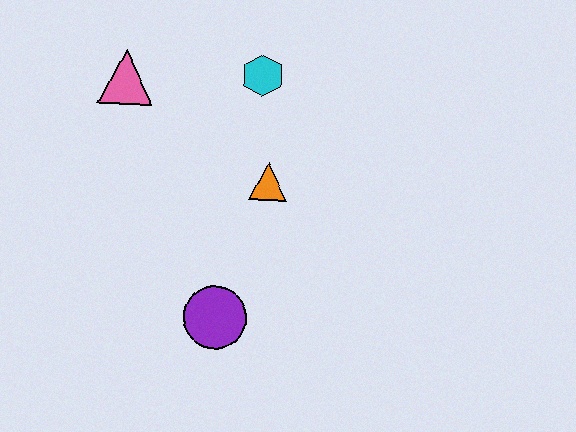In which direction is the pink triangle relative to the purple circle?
The pink triangle is above the purple circle.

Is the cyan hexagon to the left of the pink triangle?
No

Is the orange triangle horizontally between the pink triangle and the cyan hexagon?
No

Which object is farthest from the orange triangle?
The pink triangle is farthest from the orange triangle.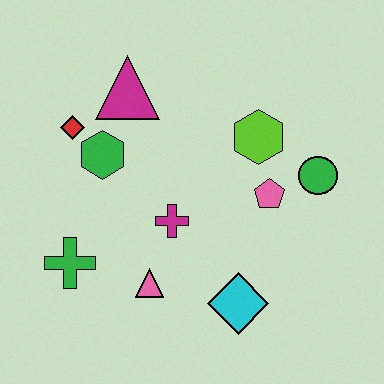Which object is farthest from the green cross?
The green circle is farthest from the green cross.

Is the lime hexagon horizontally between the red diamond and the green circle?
Yes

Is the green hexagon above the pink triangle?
Yes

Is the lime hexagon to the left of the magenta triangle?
No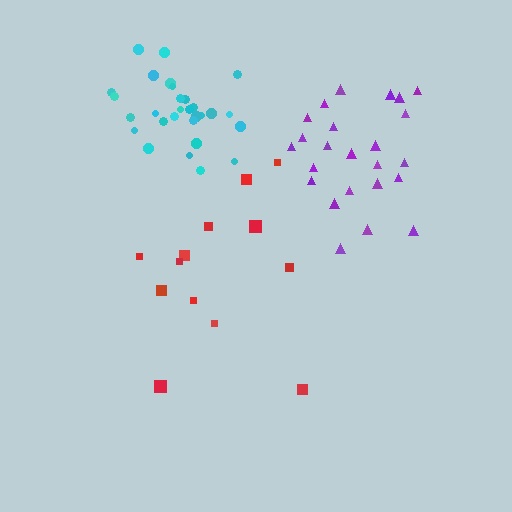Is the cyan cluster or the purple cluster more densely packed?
Cyan.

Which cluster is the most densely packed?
Cyan.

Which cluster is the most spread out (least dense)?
Red.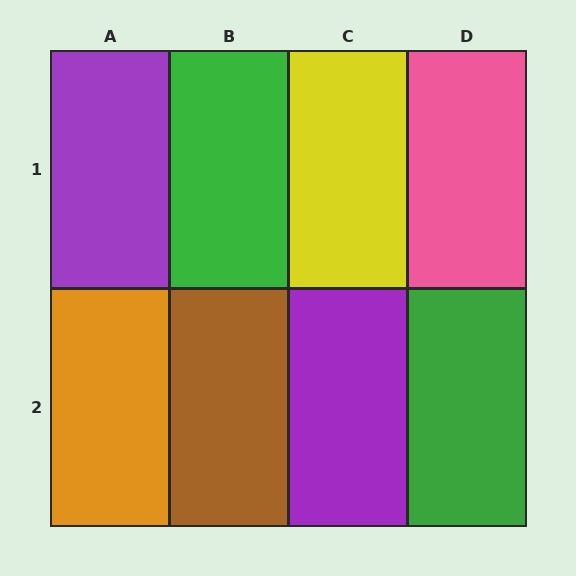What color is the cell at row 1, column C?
Yellow.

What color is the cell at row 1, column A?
Purple.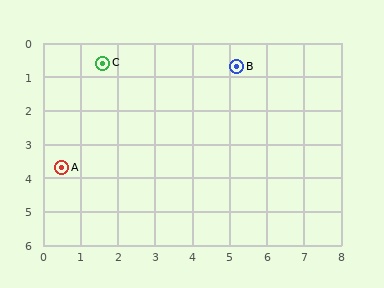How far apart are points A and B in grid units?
Points A and B are about 5.6 grid units apart.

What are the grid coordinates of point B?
Point B is at approximately (5.2, 0.7).